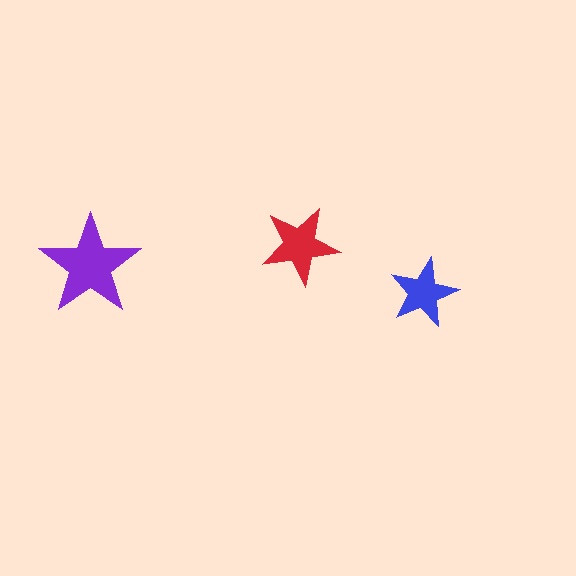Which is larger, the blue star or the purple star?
The purple one.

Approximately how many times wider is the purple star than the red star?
About 1.5 times wider.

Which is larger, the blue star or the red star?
The red one.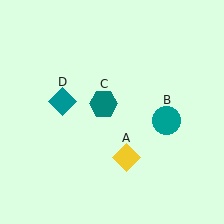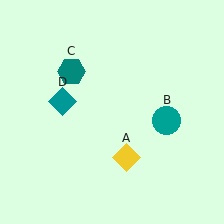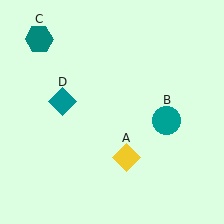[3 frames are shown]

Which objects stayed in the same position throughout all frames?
Yellow diamond (object A) and teal circle (object B) and teal diamond (object D) remained stationary.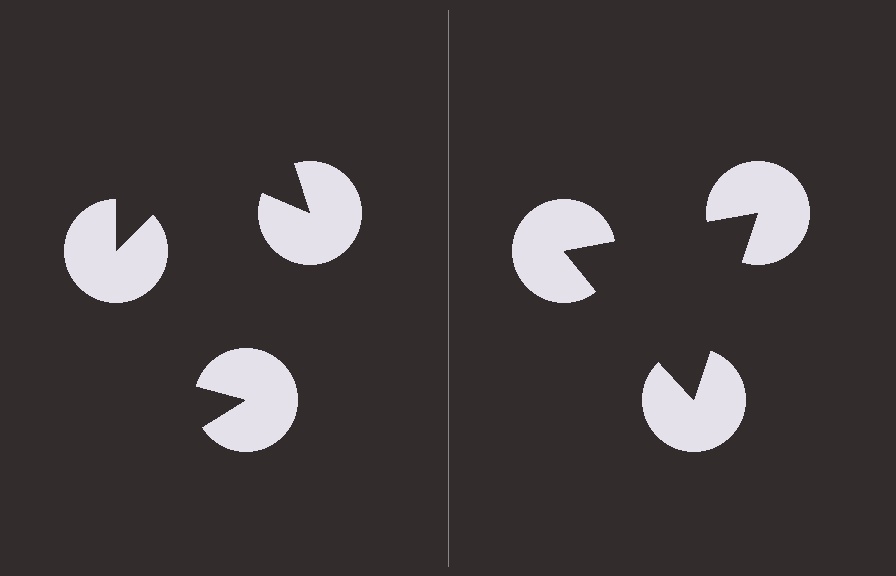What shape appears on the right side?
An illusory triangle.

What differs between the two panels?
The pac-man discs are positioned identically on both sides; only the wedge orientations differ. On the right they align to a triangle; on the left they are misaligned.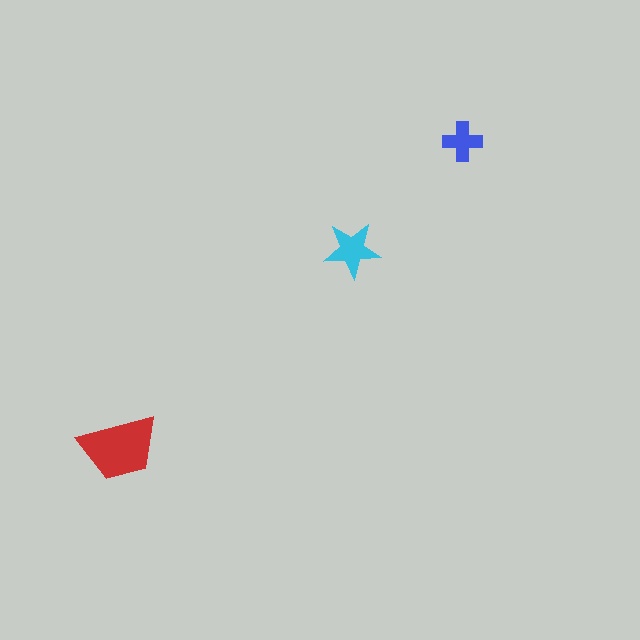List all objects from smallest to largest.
The blue cross, the cyan star, the red trapezoid.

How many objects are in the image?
There are 3 objects in the image.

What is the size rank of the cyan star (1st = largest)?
2nd.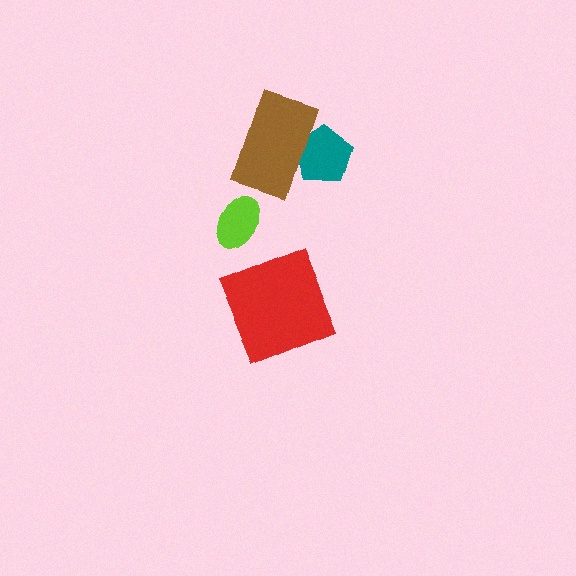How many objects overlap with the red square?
0 objects overlap with the red square.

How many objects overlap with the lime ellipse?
0 objects overlap with the lime ellipse.